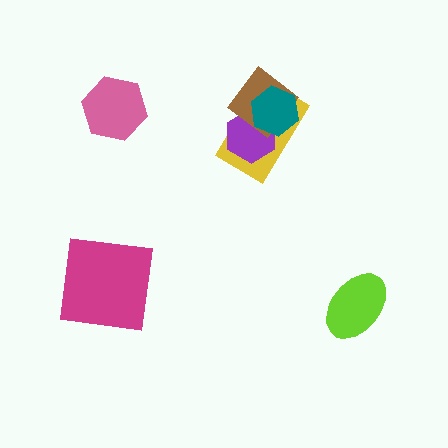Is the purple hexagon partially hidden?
Yes, it is partially covered by another shape.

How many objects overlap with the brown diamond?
3 objects overlap with the brown diamond.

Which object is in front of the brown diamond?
The teal hexagon is in front of the brown diamond.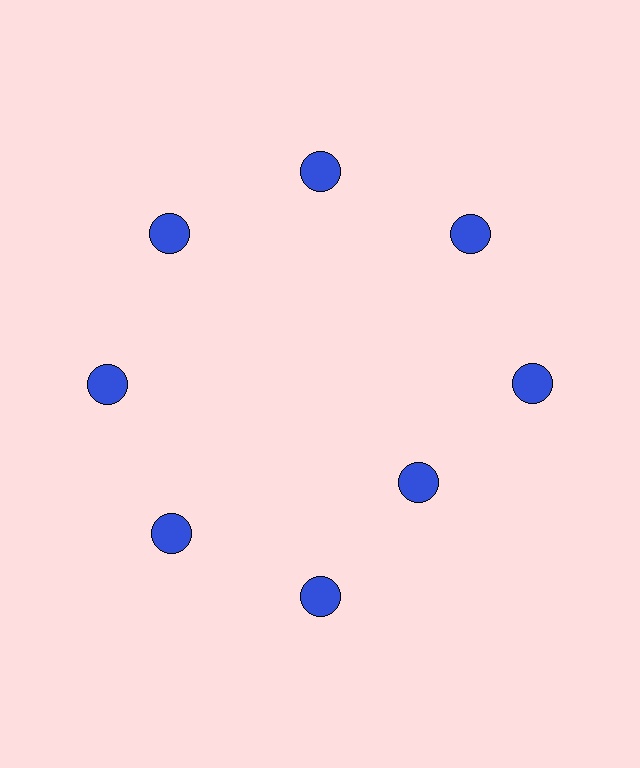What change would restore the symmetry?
The symmetry would be restored by moving it outward, back onto the ring so that all 8 circles sit at equal angles and equal distance from the center.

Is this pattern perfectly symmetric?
No. The 8 blue circles are arranged in a ring, but one element near the 4 o'clock position is pulled inward toward the center, breaking the 8-fold rotational symmetry.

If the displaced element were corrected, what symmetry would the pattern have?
It would have 8-fold rotational symmetry — the pattern would map onto itself every 45 degrees.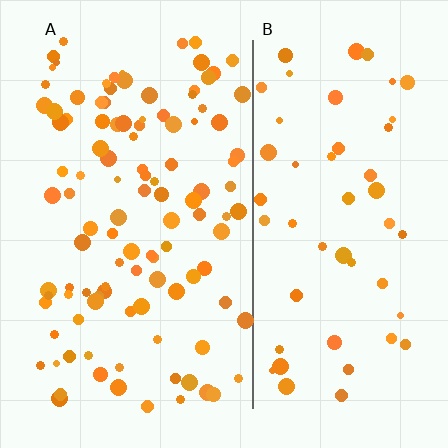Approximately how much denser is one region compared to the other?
Approximately 2.1× — region A over region B.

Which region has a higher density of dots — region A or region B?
A (the left).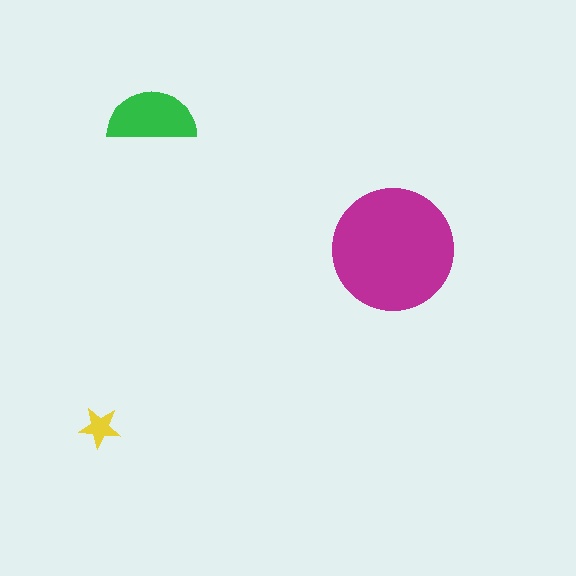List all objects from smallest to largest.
The yellow star, the green semicircle, the magenta circle.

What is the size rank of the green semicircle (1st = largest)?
2nd.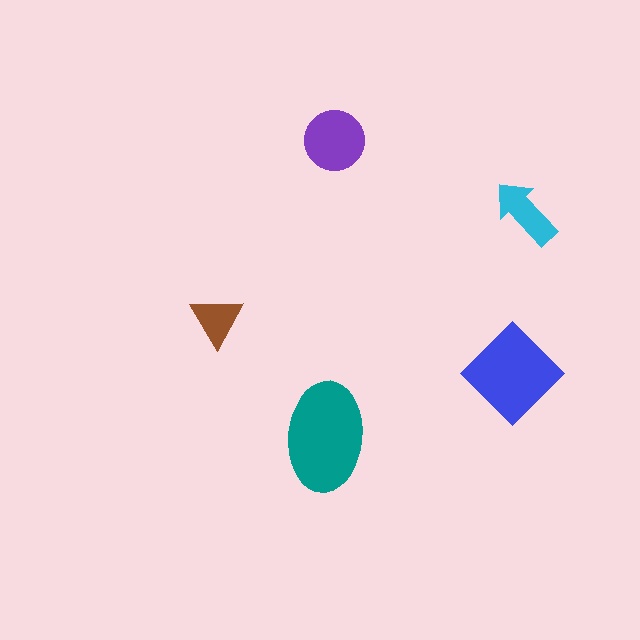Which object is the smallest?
The brown triangle.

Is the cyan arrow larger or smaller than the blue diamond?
Smaller.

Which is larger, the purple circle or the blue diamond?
The blue diamond.